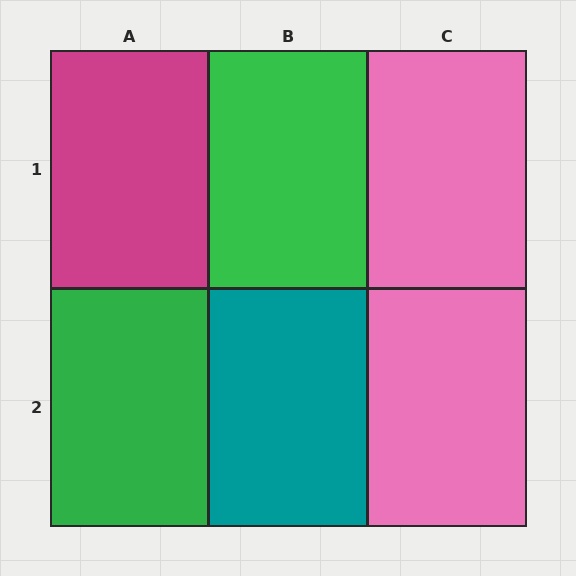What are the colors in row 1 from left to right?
Magenta, green, pink.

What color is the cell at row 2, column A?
Green.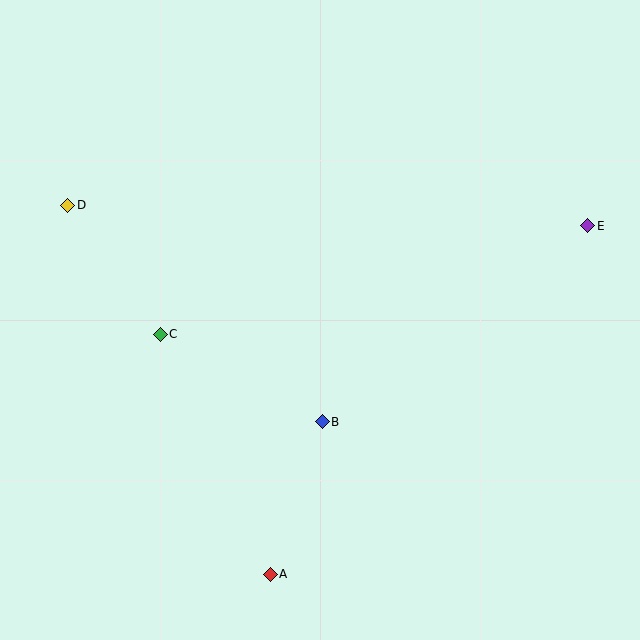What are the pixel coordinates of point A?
Point A is at (270, 574).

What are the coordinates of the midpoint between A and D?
The midpoint between A and D is at (169, 390).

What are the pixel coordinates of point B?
Point B is at (322, 422).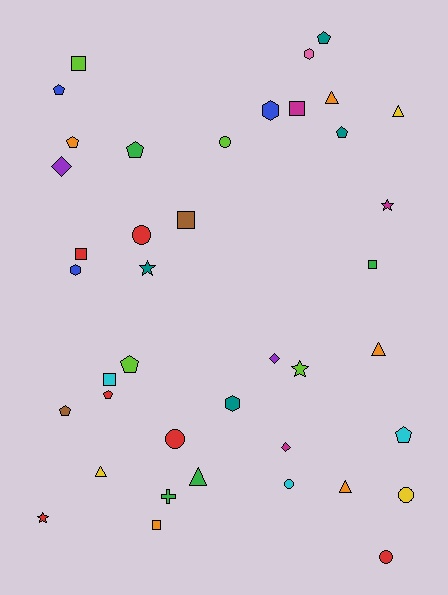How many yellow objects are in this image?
There are 3 yellow objects.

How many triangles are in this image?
There are 6 triangles.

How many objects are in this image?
There are 40 objects.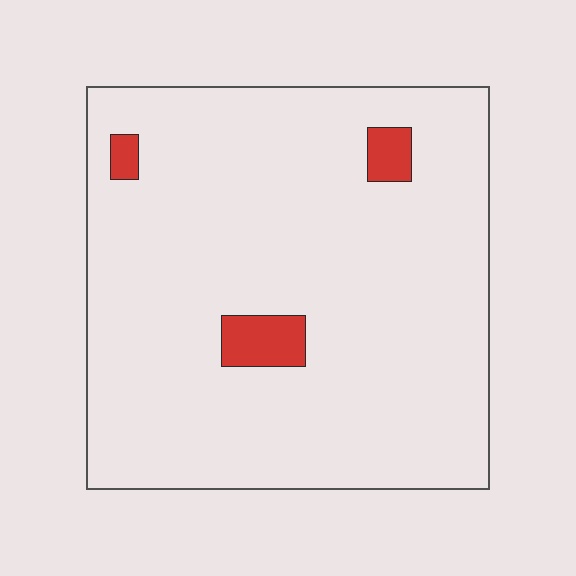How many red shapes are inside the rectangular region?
3.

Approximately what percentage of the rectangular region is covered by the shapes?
Approximately 5%.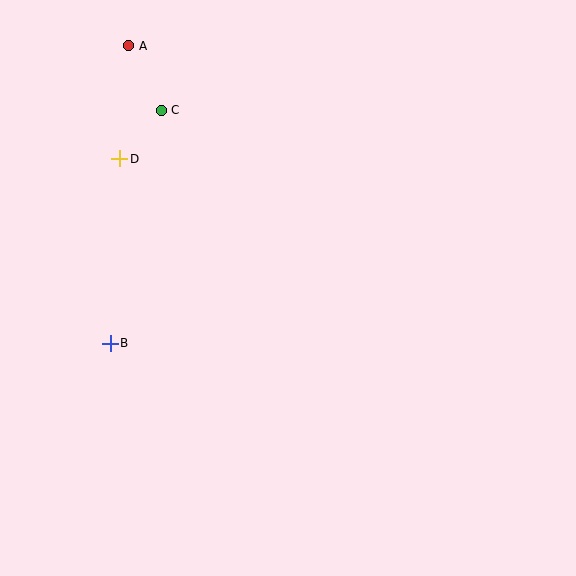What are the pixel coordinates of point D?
Point D is at (120, 159).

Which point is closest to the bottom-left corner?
Point B is closest to the bottom-left corner.